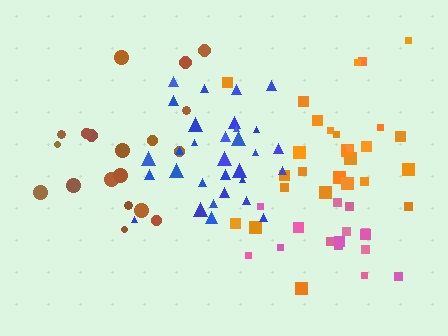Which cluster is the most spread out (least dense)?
Brown.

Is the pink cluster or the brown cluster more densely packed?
Pink.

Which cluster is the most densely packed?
Blue.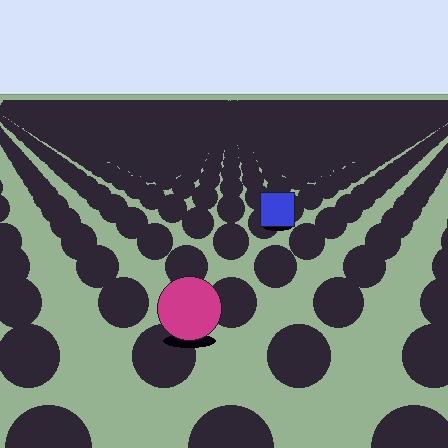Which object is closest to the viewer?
The magenta circle is closest. The texture marks near it are larger and more spread out.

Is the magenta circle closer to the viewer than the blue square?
Yes. The magenta circle is closer — you can tell from the texture gradient: the ground texture is coarser near it.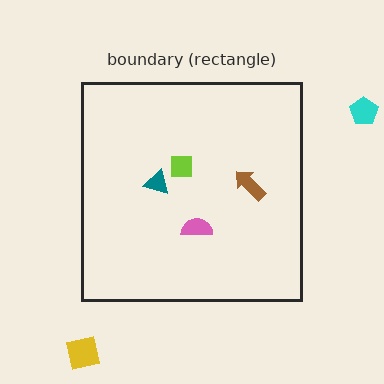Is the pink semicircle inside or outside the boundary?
Inside.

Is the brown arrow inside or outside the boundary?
Inside.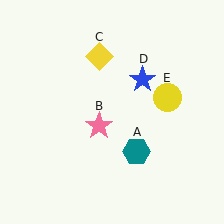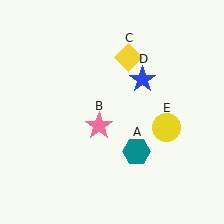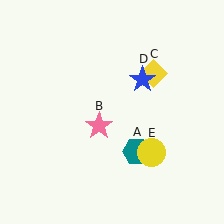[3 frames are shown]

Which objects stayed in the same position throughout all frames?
Teal hexagon (object A) and pink star (object B) and blue star (object D) remained stationary.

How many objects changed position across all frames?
2 objects changed position: yellow diamond (object C), yellow circle (object E).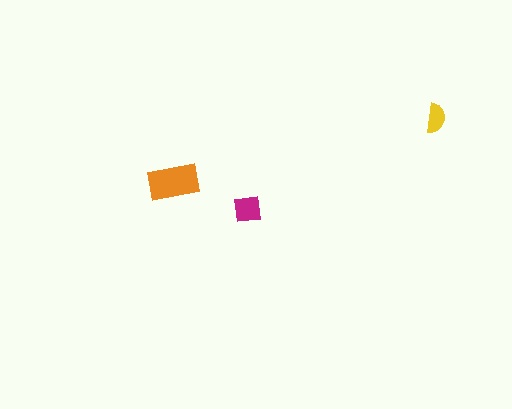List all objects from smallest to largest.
The yellow semicircle, the magenta square, the orange rectangle.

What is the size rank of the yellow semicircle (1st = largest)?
3rd.